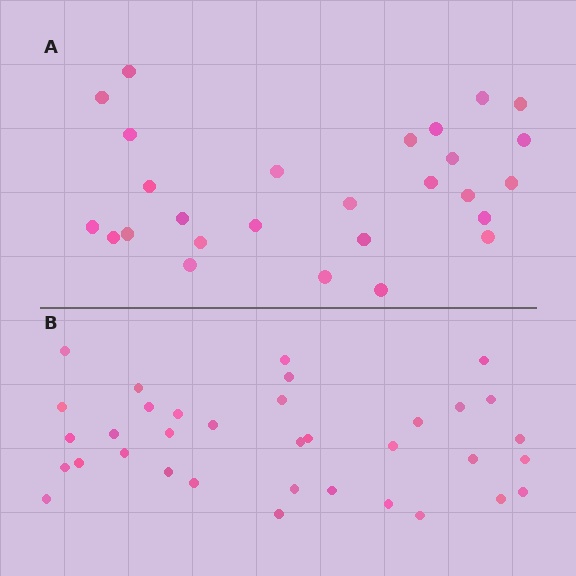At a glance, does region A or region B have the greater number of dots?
Region B (the bottom region) has more dots.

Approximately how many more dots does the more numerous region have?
Region B has roughly 8 or so more dots than region A.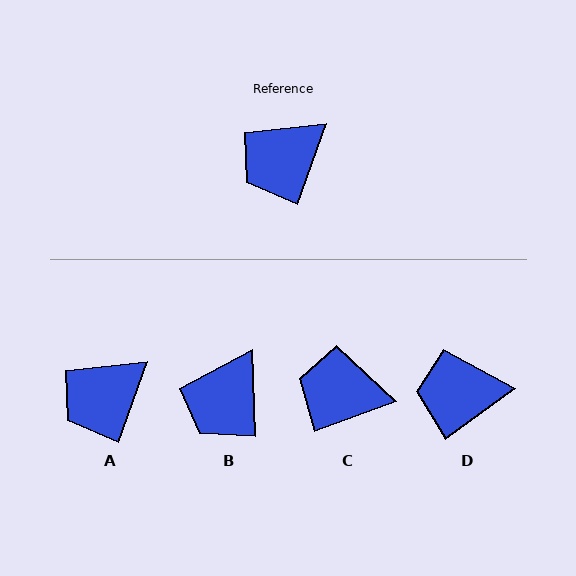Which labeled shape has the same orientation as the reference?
A.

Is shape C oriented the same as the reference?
No, it is off by about 50 degrees.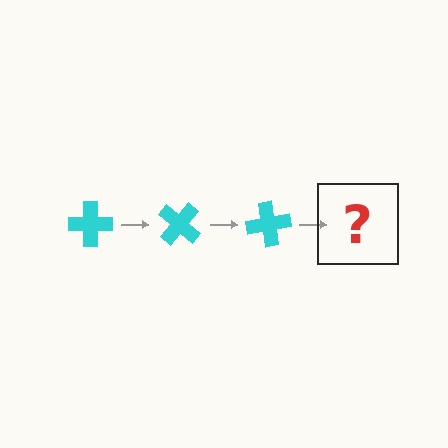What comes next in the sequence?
The next element should be a cyan cross rotated 120 degrees.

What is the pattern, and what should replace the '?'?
The pattern is that the cross rotates 40 degrees each step. The '?' should be a cyan cross rotated 120 degrees.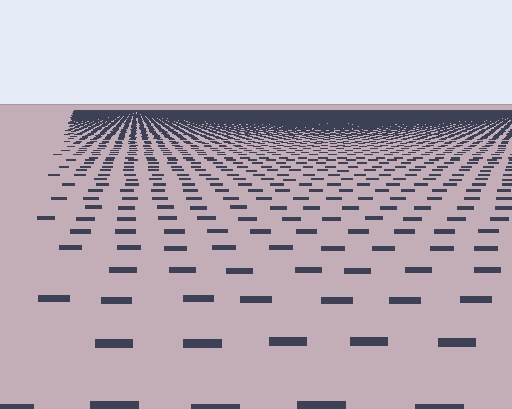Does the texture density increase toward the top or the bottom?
Density increases toward the top.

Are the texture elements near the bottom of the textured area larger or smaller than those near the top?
Larger. Near the bottom, elements are closer to the viewer and appear at a bigger on-screen size.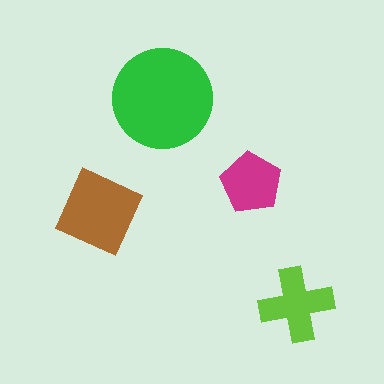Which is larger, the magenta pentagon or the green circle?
The green circle.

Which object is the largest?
The green circle.